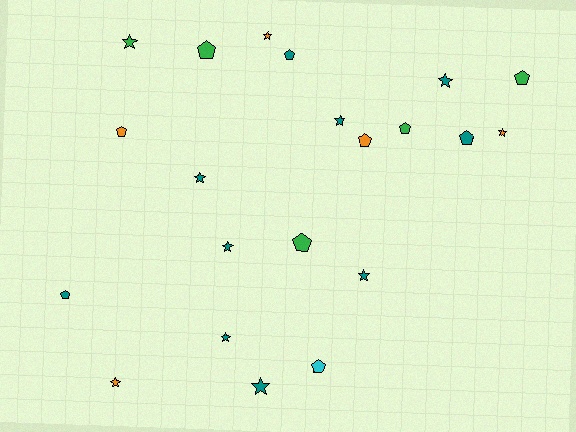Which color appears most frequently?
Teal, with 10 objects.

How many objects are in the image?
There are 21 objects.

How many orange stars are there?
There are 3 orange stars.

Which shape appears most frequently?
Star, with 11 objects.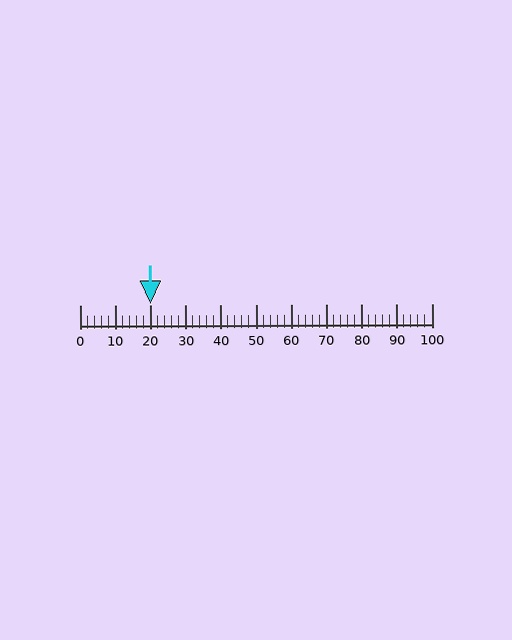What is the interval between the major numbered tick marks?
The major tick marks are spaced 10 units apart.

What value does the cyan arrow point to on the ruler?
The cyan arrow points to approximately 20.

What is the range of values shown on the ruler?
The ruler shows values from 0 to 100.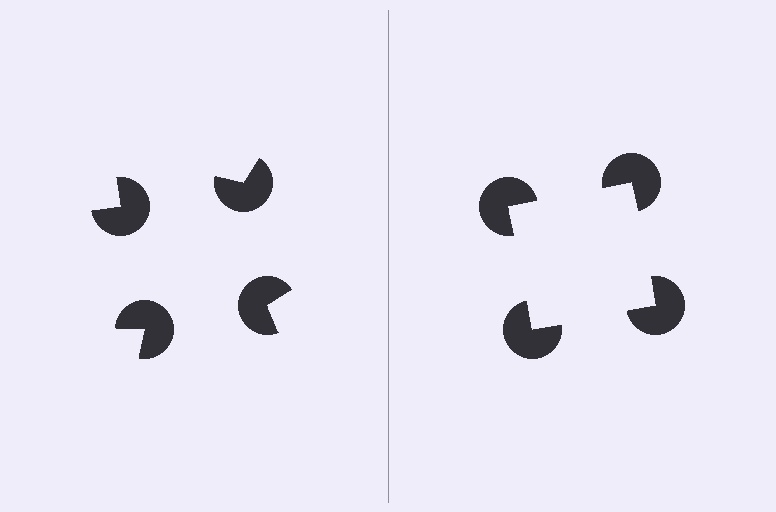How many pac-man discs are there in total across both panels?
8 — 4 on each side.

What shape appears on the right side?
An illusory square.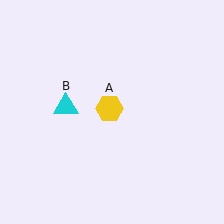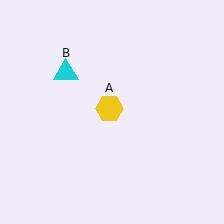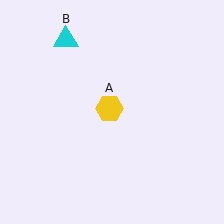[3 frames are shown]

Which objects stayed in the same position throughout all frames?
Yellow hexagon (object A) remained stationary.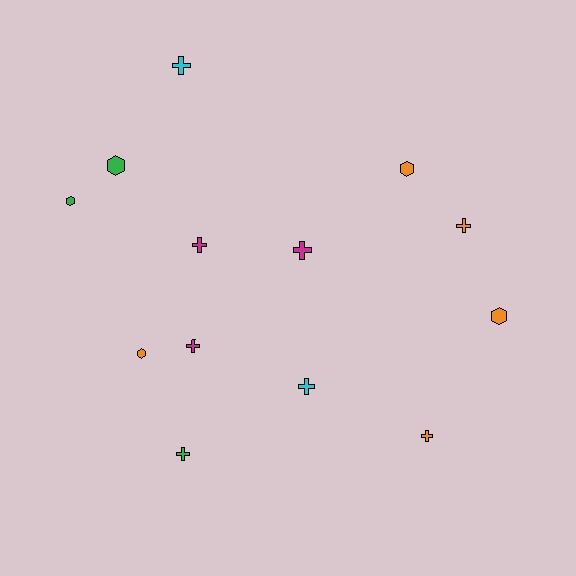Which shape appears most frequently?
Cross, with 8 objects.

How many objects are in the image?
There are 13 objects.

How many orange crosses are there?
There are 2 orange crosses.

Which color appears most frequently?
Orange, with 5 objects.